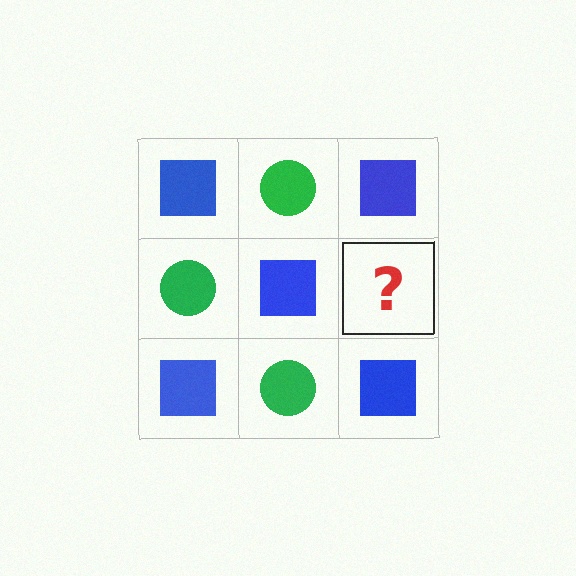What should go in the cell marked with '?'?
The missing cell should contain a green circle.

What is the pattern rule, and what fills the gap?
The rule is that it alternates blue square and green circle in a checkerboard pattern. The gap should be filled with a green circle.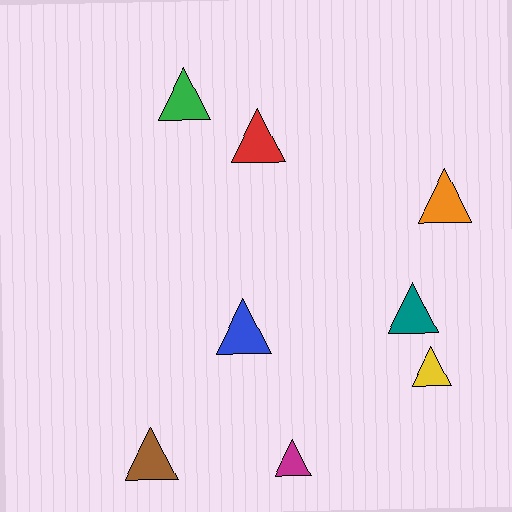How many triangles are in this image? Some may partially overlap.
There are 8 triangles.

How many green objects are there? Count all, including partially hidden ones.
There is 1 green object.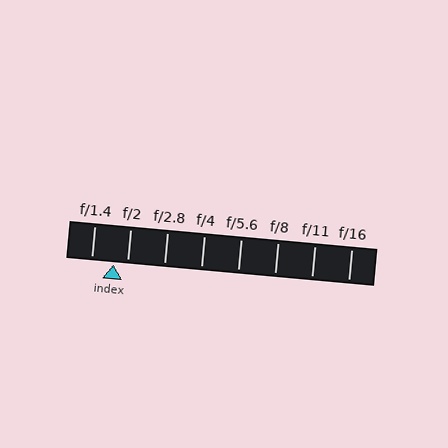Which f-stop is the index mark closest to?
The index mark is closest to f/2.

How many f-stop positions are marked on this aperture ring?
There are 8 f-stop positions marked.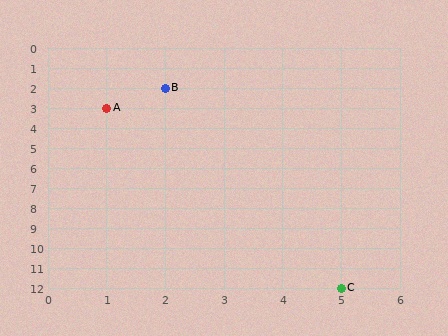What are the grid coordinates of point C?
Point C is at grid coordinates (5, 12).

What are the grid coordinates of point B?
Point B is at grid coordinates (2, 2).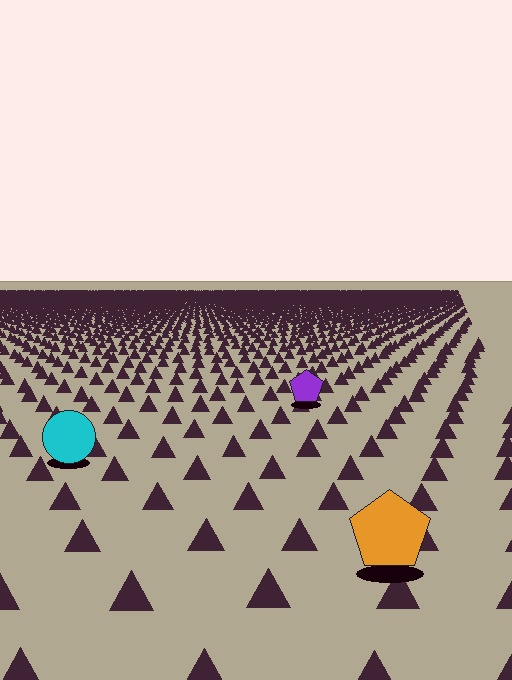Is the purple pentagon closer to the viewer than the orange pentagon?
No. The orange pentagon is closer — you can tell from the texture gradient: the ground texture is coarser near it.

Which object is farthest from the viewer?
The purple pentagon is farthest from the viewer. It appears smaller and the ground texture around it is denser.